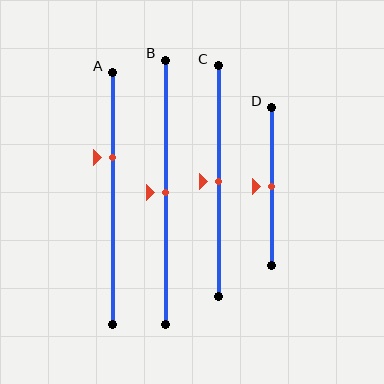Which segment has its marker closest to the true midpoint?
Segment B has its marker closest to the true midpoint.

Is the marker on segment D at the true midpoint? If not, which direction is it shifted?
Yes, the marker on segment D is at the true midpoint.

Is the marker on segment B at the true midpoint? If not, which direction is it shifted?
Yes, the marker on segment B is at the true midpoint.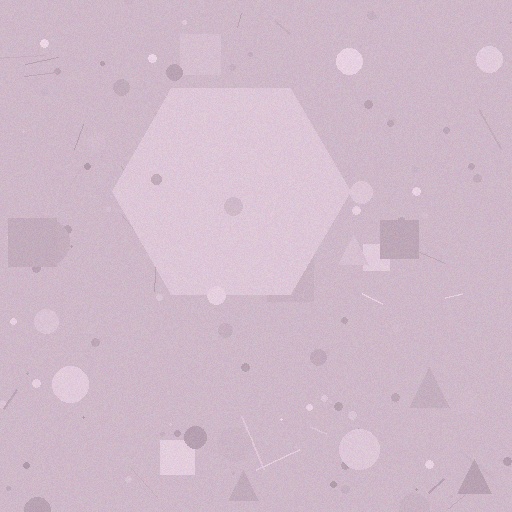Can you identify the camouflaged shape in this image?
The camouflaged shape is a hexagon.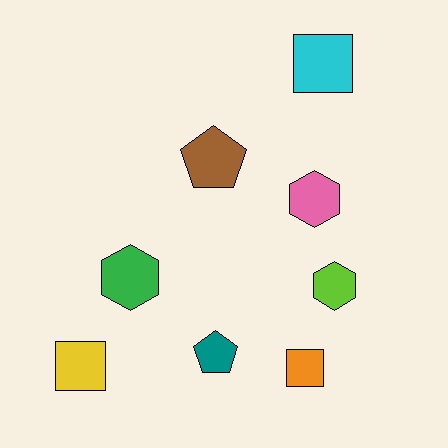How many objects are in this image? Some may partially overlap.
There are 8 objects.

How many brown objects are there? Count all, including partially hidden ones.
There is 1 brown object.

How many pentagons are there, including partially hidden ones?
There are 2 pentagons.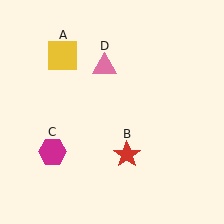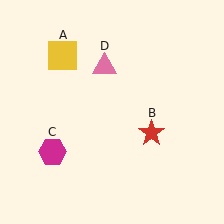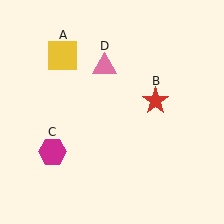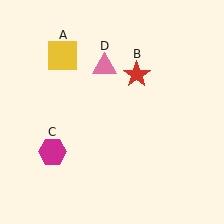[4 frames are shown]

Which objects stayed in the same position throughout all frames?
Yellow square (object A) and magenta hexagon (object C) and pink triangle (object D) remained stationary.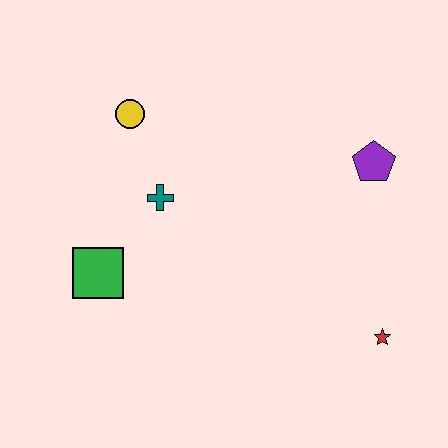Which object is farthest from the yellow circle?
The red star is farthest from the yellow circle.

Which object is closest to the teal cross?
The yellow circle is closest to the teal cross.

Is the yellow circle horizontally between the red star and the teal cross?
No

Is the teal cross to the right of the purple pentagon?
No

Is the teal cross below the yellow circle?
Yes